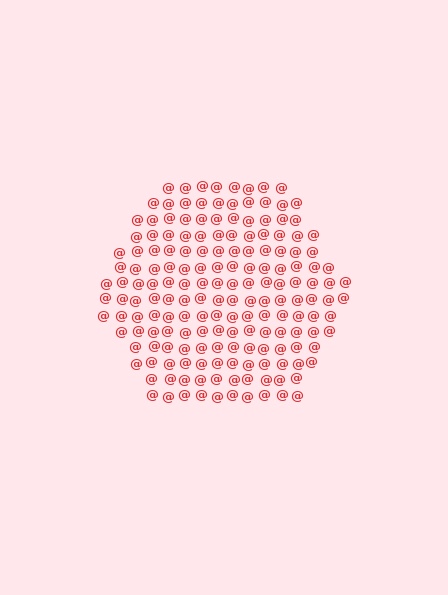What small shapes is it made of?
It is made of small at signs.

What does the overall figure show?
The overall figure shows a hexagon.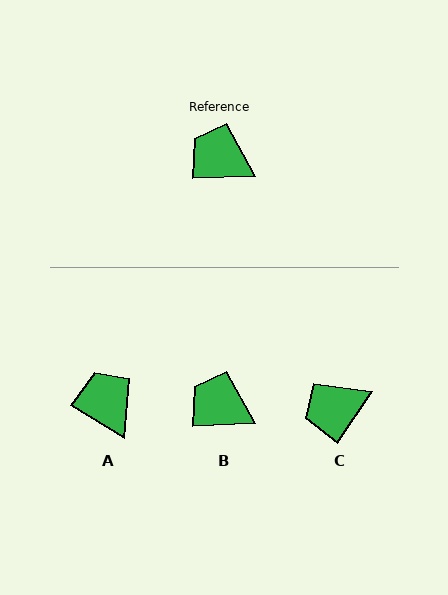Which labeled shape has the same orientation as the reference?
B.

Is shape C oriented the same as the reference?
No, it is off by about 54 degrees.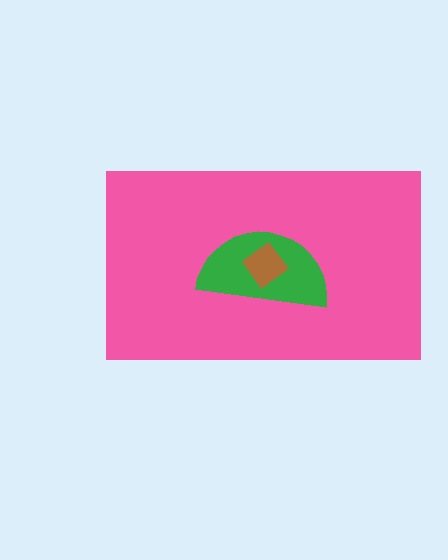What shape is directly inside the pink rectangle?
The green semicircle.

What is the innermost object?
The brown diamond.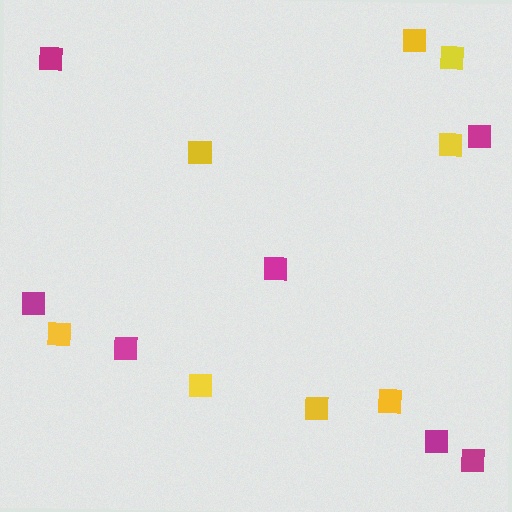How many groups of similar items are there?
There are 2 groups: one group of magenta squares (7) and one group of yellow squares (8).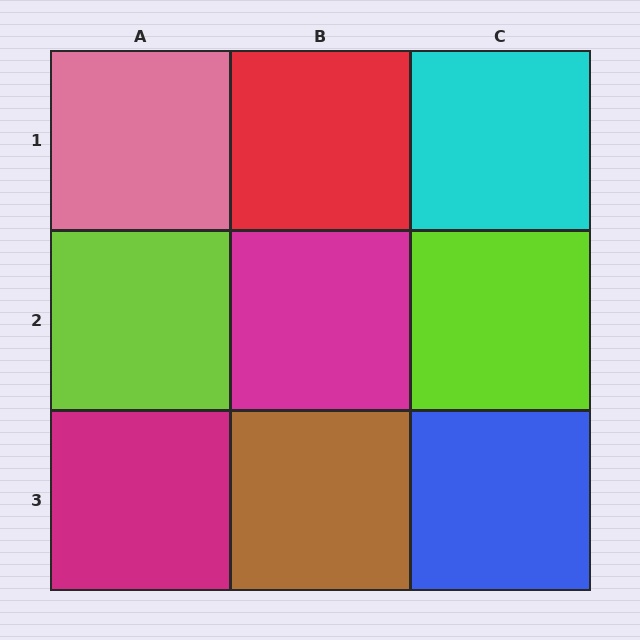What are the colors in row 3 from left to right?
Magenta, brown, blue.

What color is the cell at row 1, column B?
Red.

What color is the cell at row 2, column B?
Magenta.